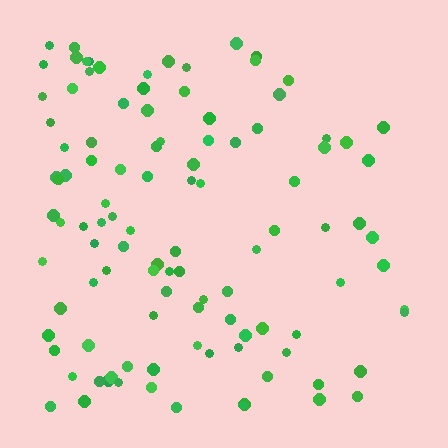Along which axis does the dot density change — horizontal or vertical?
Horizontal.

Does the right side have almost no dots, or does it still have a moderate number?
Still a moderate number, just noticeably fewer than the left.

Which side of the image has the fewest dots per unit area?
The right.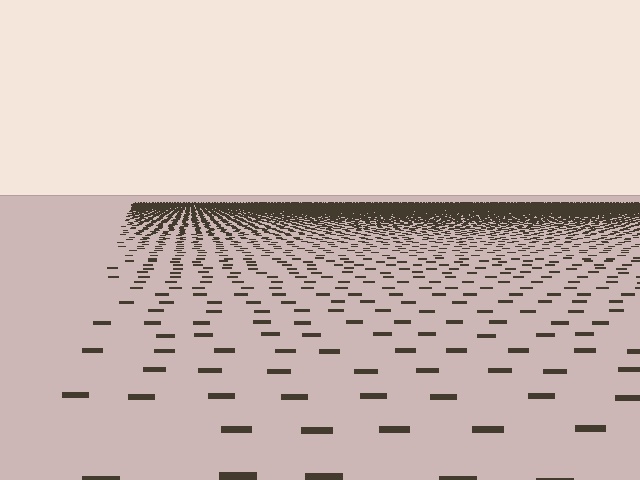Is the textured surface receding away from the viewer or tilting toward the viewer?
The surface is receding away from the viewer. Texture elements get smaller and denser toward the top.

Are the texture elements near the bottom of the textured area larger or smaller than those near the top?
Larger. Near the bottom, elements are closer to the viewer and appear at a bigger on-screen size.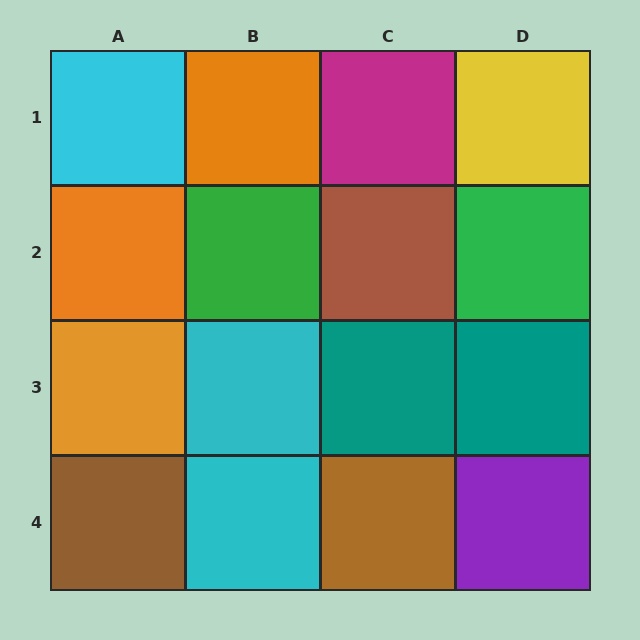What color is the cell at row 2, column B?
Green.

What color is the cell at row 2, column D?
Green.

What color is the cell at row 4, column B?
Cyan.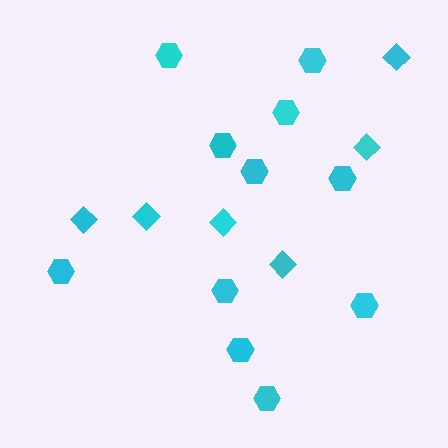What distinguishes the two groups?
There are 2 groups: one group of diamonds (6) and one group of hexagons (11).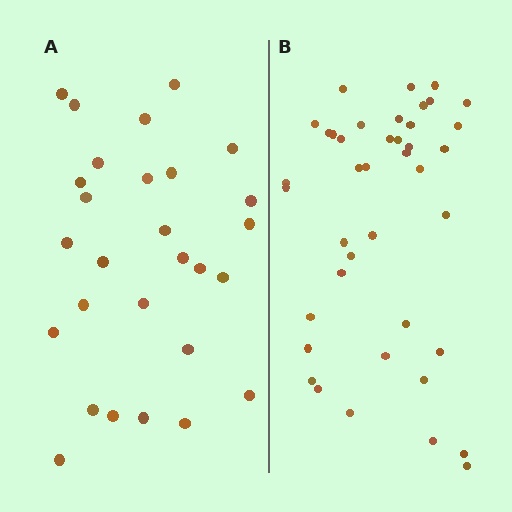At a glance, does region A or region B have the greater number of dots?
Region B (the right region) has more dots.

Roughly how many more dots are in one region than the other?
Region B has approximately 15 more dots than region A.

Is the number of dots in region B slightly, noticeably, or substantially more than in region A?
Region B has substantially more. The ratio is roughly 1.5 to 1.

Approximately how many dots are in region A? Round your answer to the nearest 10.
About 30 dots. (The exact count is 28, which rounds to 30.)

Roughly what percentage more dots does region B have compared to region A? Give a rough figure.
About 45% more.